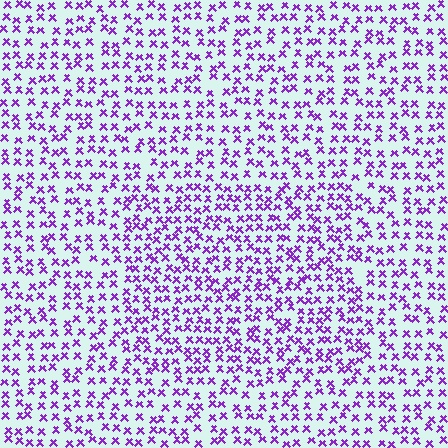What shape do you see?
I see a rectangle.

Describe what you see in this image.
The image contains small purple elements arranged at two different densities. A rectangle-shaped region is visible where the elements are more densely packed than the surrounding area.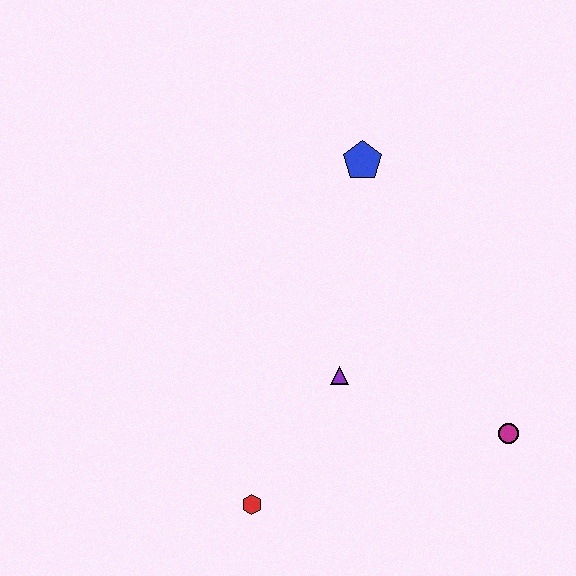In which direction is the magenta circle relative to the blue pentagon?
The magenta circle is below the blue pentagon.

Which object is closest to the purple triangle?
The red hexagon is closest to the purple triangle.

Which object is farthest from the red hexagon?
The blue pentagon is farthest from the red hexagon.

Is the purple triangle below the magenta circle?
No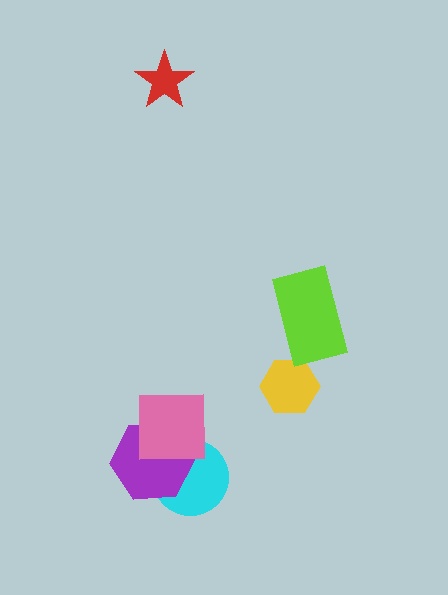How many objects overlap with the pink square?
2 objects overlap with the pink square.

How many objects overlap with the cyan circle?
2 objects overlap with the cyan circle.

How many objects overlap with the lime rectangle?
0 objects overlap with the lime rectangle.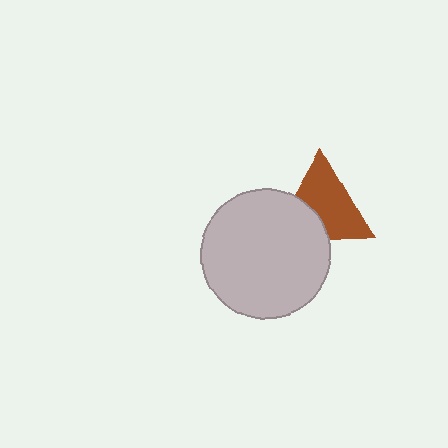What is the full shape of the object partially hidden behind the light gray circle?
The partially hidden object is a brown triangle.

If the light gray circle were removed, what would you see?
You would see the complete brown triangle.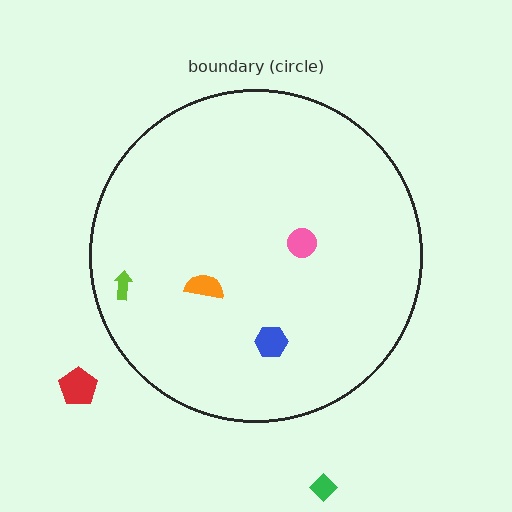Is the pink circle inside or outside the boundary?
Inside.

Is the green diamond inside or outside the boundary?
Outside.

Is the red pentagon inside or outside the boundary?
Outside.